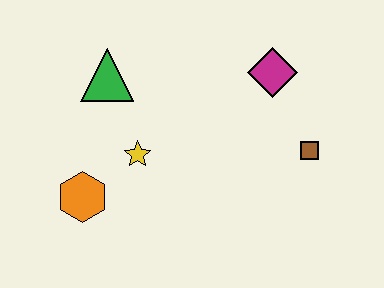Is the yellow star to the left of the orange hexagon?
No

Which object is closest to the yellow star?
The orange hexagon is closest to the yellow star.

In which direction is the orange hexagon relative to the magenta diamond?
The orange hexagon is to the left of the magenta diamond.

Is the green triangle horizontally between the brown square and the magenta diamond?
No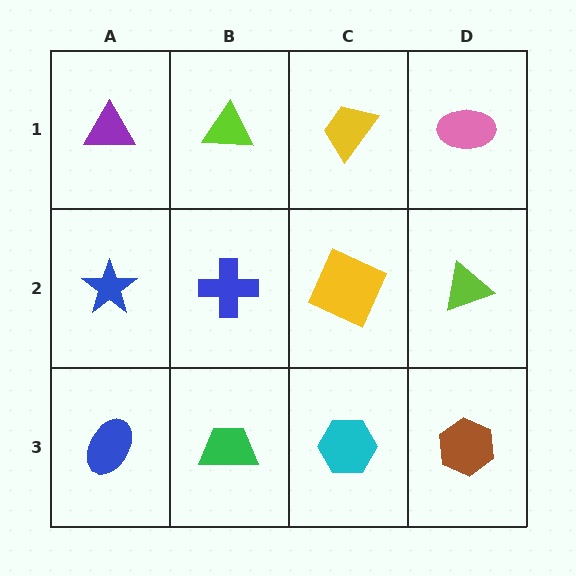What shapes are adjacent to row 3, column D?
A lime triangle (row 2, column D), a cyan hexagon (row 3, column C).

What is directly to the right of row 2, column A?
A blue cross.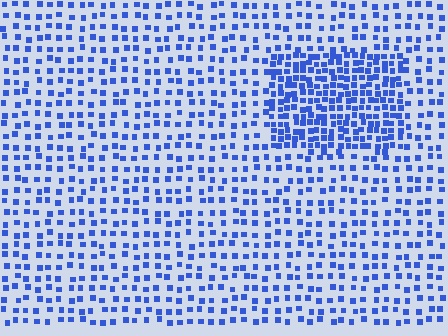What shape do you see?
I see a rectangle.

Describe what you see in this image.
The image contains small blue elements arranged at two different densities. A rectangle-shaped region is visible where the elements are more densely packed than the surrounding area.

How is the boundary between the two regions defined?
The boundary is defined by a change in element density (approximately 2.1x ratio). All elements are the same color, size, and shape.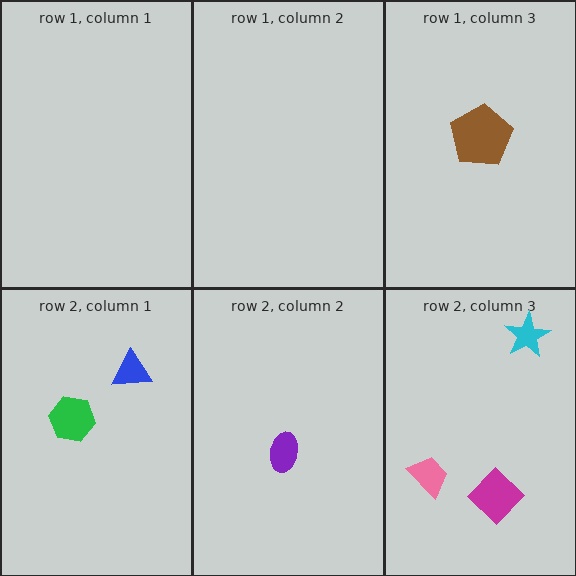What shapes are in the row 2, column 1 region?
The green hexagon, the blue triangle.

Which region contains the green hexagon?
The row 2, column 1 region.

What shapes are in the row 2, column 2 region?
The purple ellipse.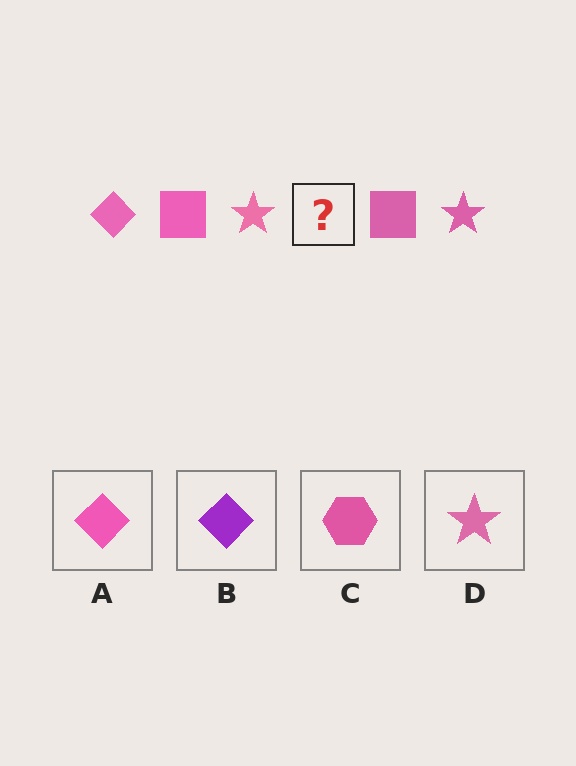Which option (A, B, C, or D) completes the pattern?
A.